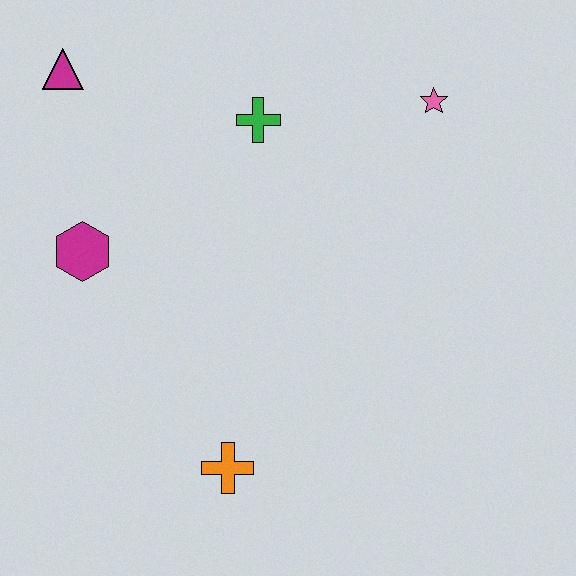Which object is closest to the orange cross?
The magenta hexagon is closest to the orange cross.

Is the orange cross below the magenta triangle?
Yes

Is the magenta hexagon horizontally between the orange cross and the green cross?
No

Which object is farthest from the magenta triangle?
The orange cross is farthest from the magenta triangle.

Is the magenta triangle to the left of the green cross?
Yes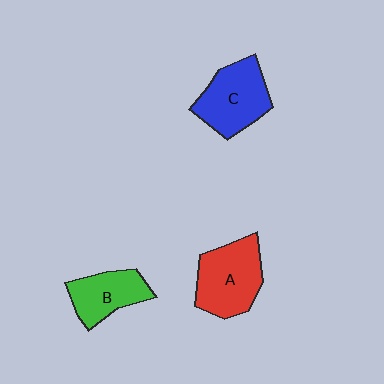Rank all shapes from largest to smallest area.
From largest to smallest: A (red), C (blue), B (green).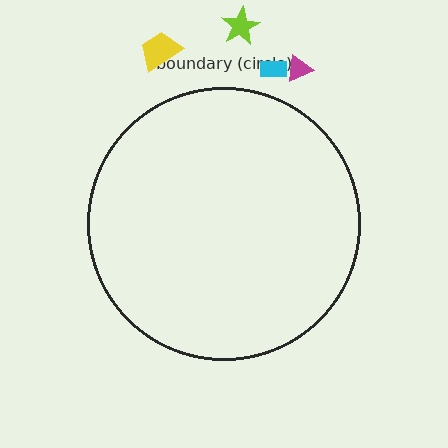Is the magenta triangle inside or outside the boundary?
Outside.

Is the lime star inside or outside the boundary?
Outside.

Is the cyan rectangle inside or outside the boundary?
Outside.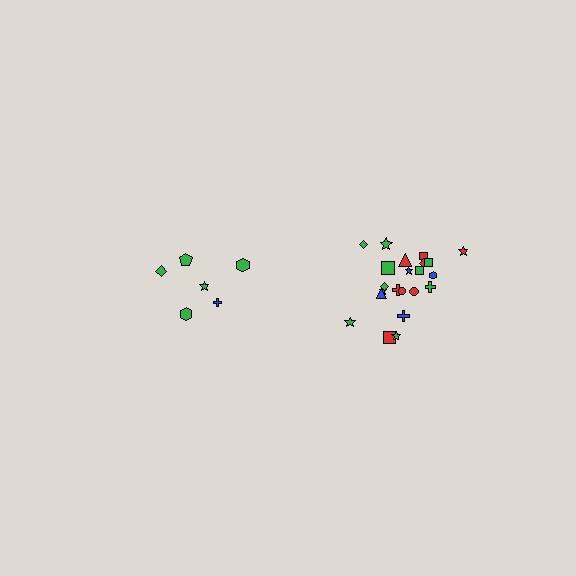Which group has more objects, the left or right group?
The right group.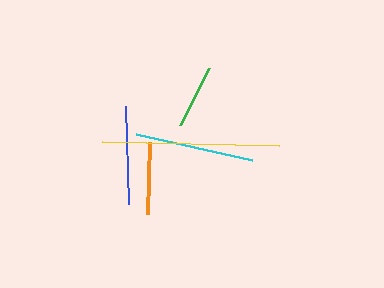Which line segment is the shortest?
The green line is the shortest at approximately 64 pixels.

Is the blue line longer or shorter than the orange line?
The blue line is longer than the orange line.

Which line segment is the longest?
The yellow line is the longest at approximately 177 pixels.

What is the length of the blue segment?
The blue segment is approximately 98 pixels long.